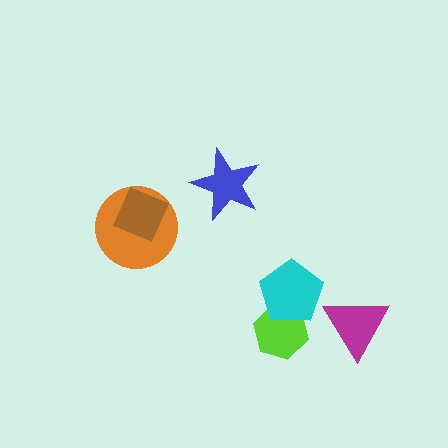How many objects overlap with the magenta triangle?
0 objects overlap with the magenta triangle.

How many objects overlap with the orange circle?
1 object overlaps with the orange circle.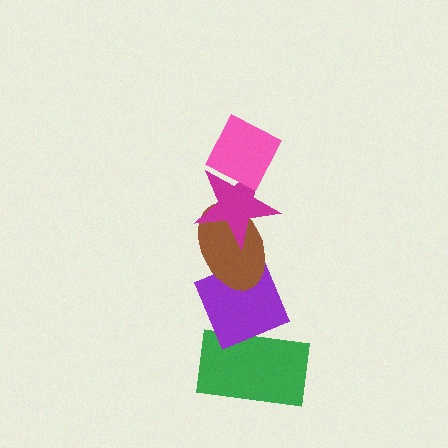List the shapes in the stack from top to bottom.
From top to bottom: the pink diamond, the magenta star, the brown ellipse, the purple diamond, the green rectangle.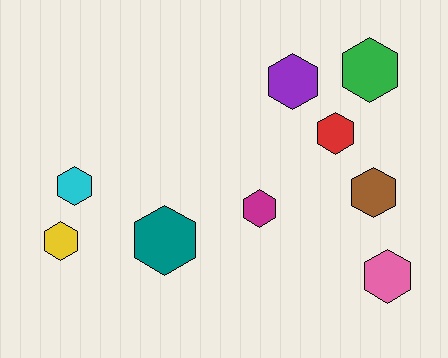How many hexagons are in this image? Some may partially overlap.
There are 9 hexagons.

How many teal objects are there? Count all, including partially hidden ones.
There is 1 teal object.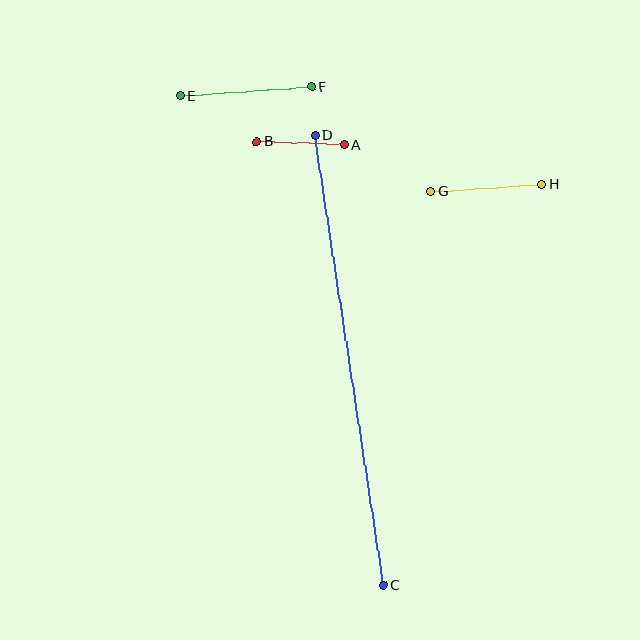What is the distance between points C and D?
The distance is approximately 455 pixels.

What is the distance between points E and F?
The distance is approximately 132 pixels.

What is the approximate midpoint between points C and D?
The midpoint is at approximately (349, 360) pixels.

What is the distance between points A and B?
The distance is approximately 87 pixels.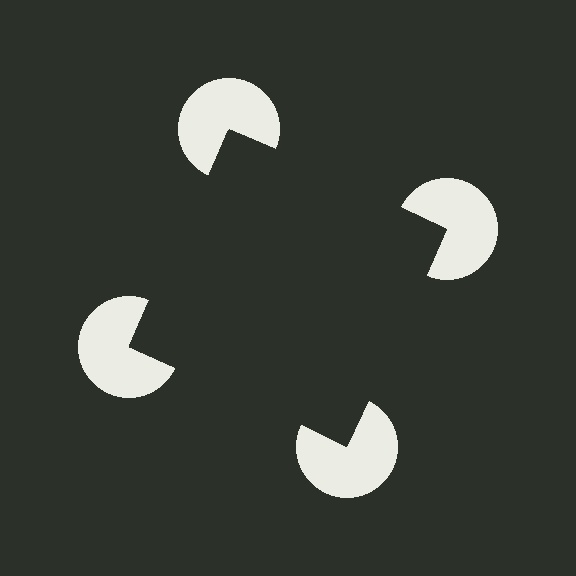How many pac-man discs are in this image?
There are 4 — one at each vertex of the illusory square.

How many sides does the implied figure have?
4 sides.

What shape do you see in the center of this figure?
An illusory square — its edges are inferred from the aligned wedge cuts in the pac-man discs, not physically drawn.